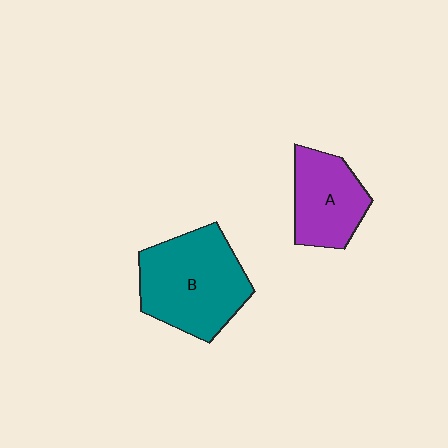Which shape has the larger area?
Shape B (teal).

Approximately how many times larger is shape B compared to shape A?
Approximately 1.5 times.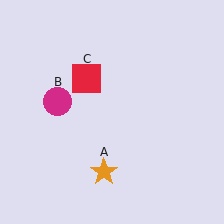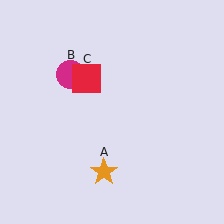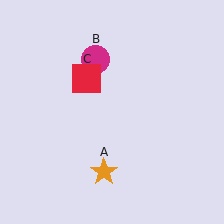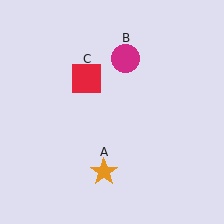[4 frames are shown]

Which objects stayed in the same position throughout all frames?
Orange star (object A) and red square (object C) remained stationary.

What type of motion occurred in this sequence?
The magenta circle (object B) rotated clockwise around the center of the scene.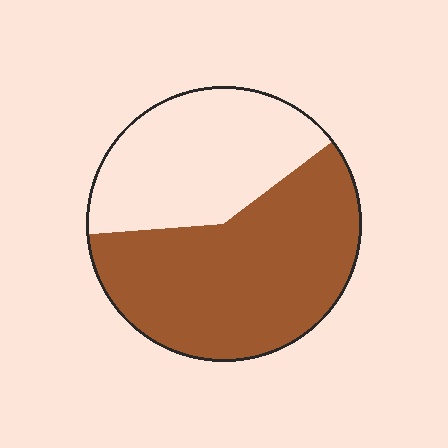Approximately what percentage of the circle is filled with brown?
Approximately 60%.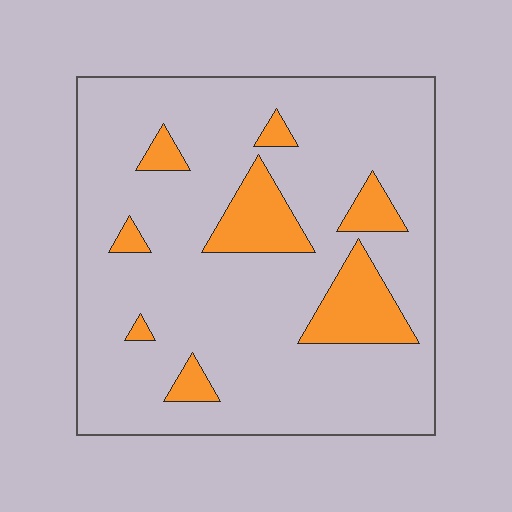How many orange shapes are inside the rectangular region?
8.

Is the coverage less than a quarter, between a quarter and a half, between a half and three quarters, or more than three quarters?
Less than a quarter.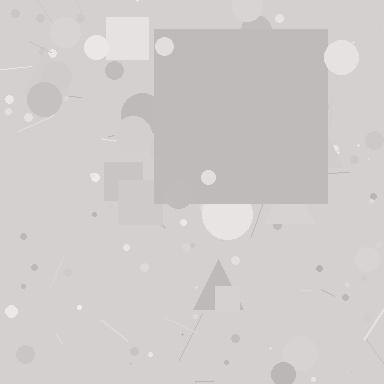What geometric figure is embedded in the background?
A square is embedded in the background.